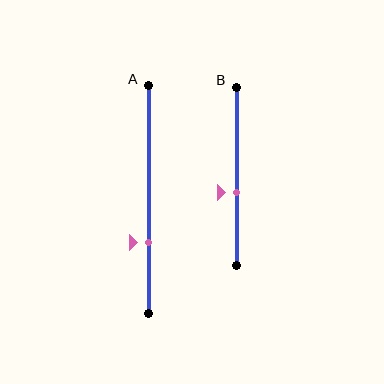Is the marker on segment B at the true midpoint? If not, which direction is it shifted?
No, the marker on segment B is shifted downward by about 9% of the segment length.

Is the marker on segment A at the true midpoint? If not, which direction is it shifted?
No, the marker on segment A is shifted downward by about 19% of the segment length.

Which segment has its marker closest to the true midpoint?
Segment B has its marker closest to the true midpoint.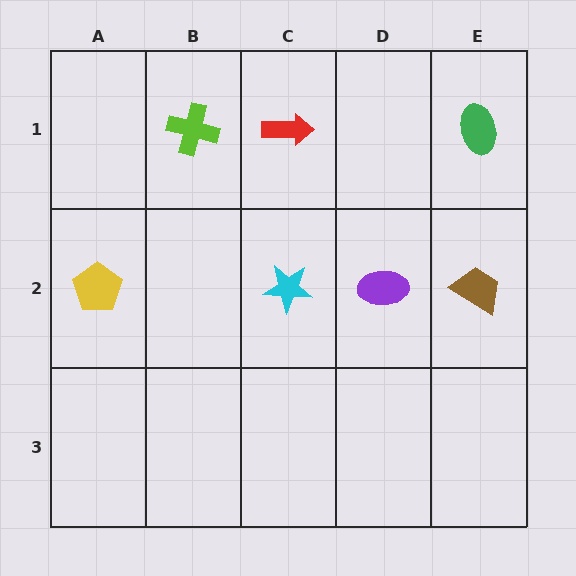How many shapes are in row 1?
3 shapes.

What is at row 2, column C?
A cyan star.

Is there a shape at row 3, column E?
No, that cell is empty.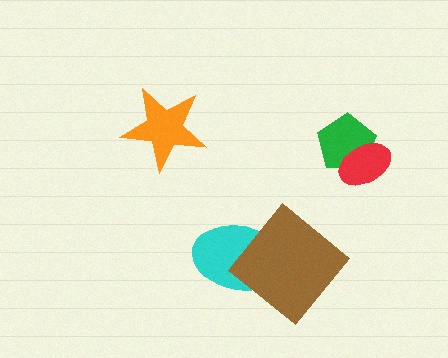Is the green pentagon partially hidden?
Yes, it is partially covered by another shape.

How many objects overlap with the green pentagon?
1 object overlaps with the green pentagon.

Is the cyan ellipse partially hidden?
Yes, it is partially covered by another shape.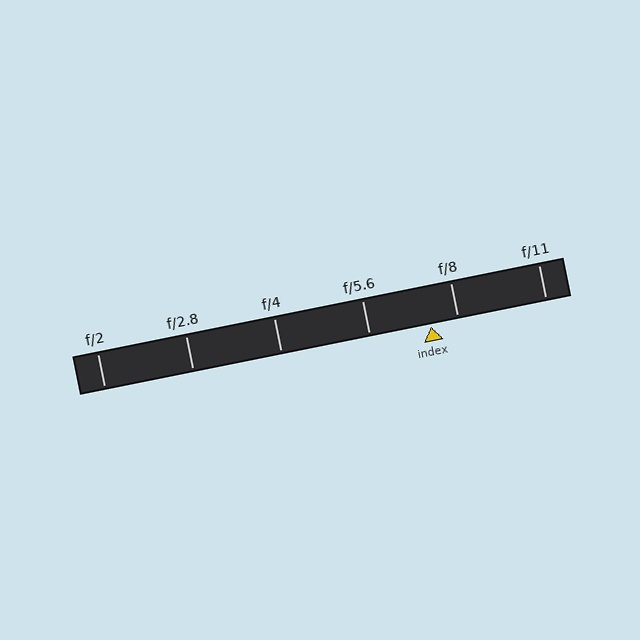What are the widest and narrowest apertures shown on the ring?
The widest aperture shown is f/2 and the narrowest is f/11.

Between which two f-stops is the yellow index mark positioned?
The index mark is between f/5.6 and f/8.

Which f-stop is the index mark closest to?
The index mark is closest to f/8.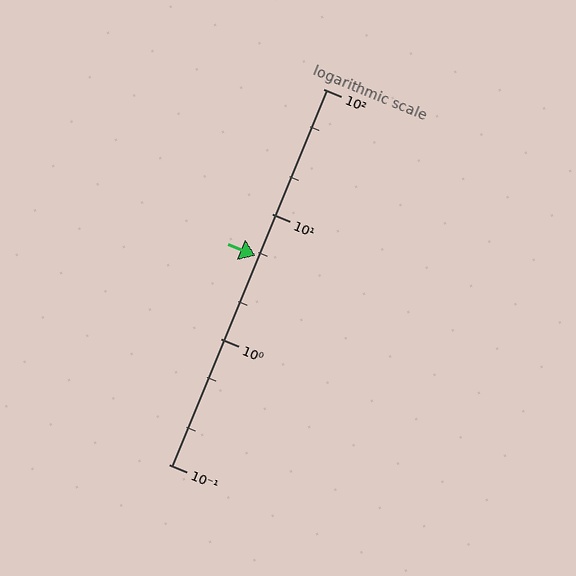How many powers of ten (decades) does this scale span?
The scale spans 3 decades, from 0.1 to 100.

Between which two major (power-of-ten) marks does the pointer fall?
The pointer is between 1 and 10.